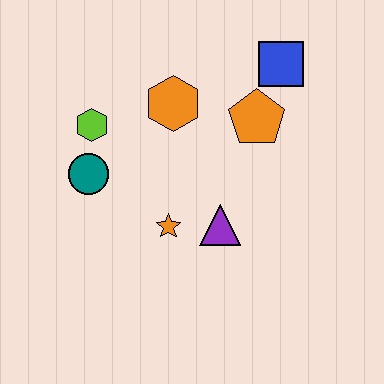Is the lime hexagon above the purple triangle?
Yes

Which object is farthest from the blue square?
The teal circle is farthest from the blue square.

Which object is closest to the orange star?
The purple triangle is closest to the orange star.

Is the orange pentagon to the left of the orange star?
No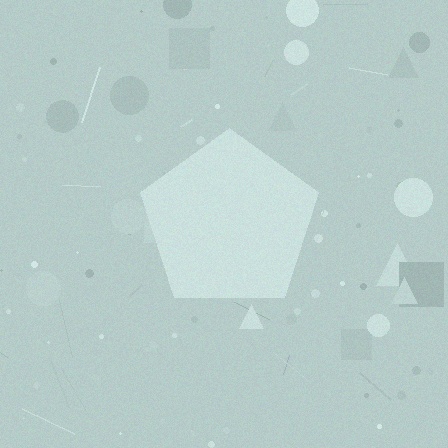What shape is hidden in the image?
A pentagon is hidden in the image.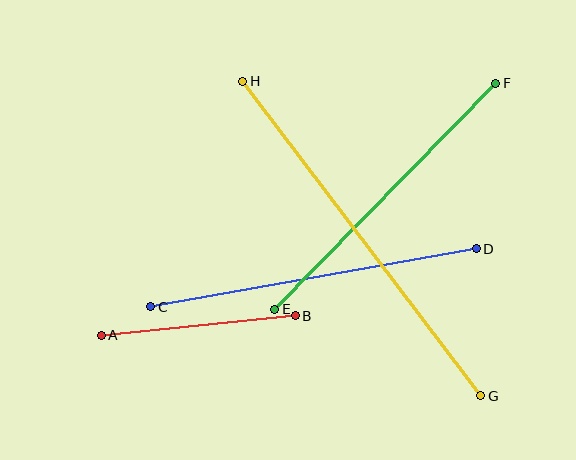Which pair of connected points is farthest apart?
Points G and H are farthest apart.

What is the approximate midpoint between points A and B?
The midpoint is at approximately (198, 325) pixels.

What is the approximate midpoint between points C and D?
The midpoint is at approximately (314, 278) pixels.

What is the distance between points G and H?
The distance is approximately 395 pixels.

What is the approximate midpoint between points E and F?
The midpoint is at approximately (385, 196) pixels.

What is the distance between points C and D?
The distance is approximately 331 pixels.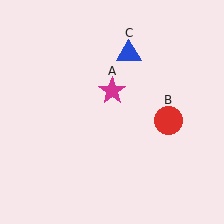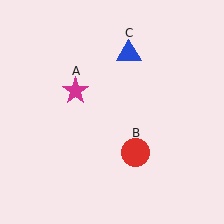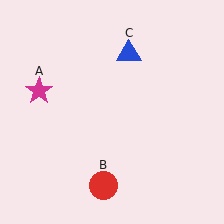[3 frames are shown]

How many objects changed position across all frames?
2 objects changed position: magenta star (object A), red circle (object B).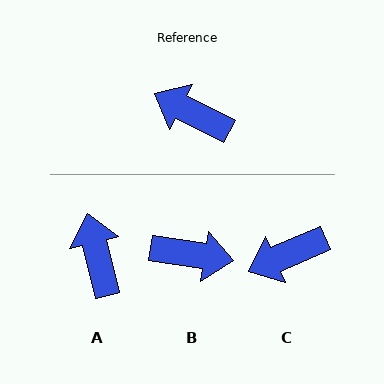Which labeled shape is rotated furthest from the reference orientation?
B, about 162 degrees away.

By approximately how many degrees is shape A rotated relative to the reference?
Approximately 49 degrees clockwise.